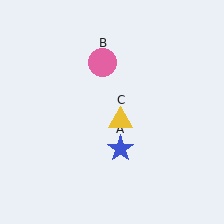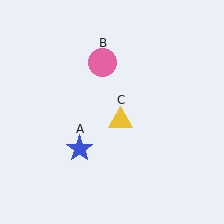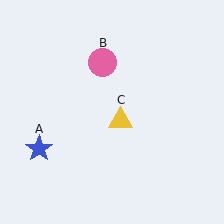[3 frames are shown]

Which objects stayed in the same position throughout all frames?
Pink circle (object B) and yellow triangle (object C) remained stationary.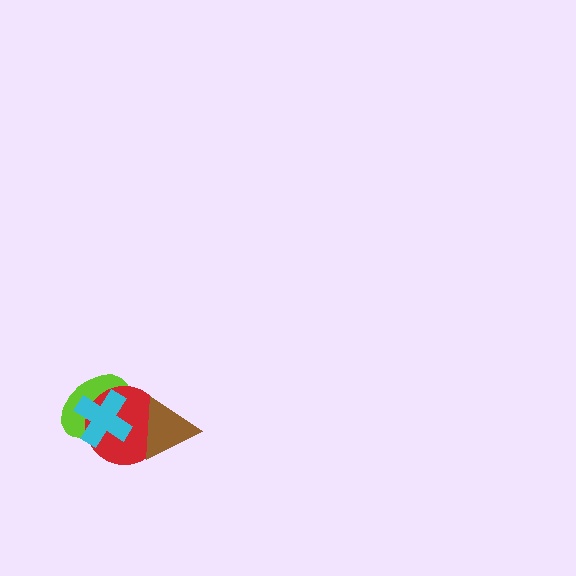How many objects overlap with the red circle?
3 objects overlap with the red circle.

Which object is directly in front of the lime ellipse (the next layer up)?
The red circle is directly in front of the lime ellipse.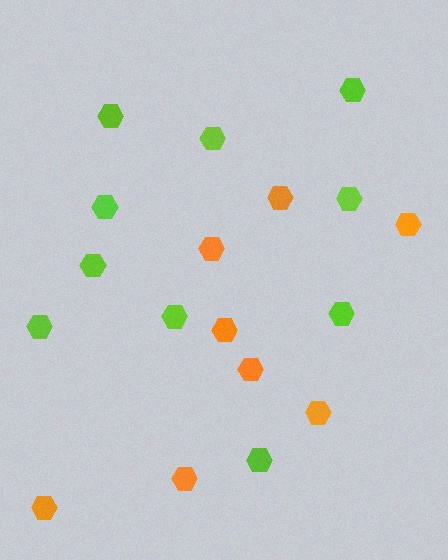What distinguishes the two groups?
There are 2 groups: one group of lime hexagons (10) and one group of orange hexagons (8).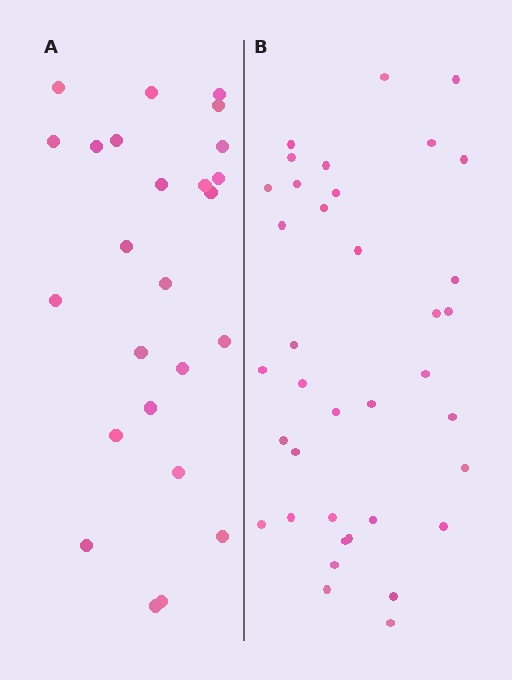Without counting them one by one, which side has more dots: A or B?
Region B (the right region) has more dots.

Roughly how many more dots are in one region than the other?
Region B has roughly 12 or so more dots than region A.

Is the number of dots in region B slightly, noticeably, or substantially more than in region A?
Region B has substantially more. The ratio is roughly 1.5 to 1.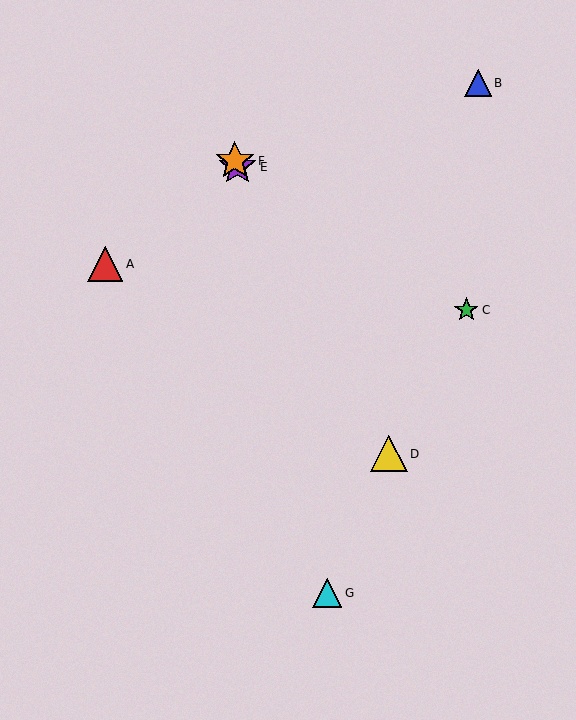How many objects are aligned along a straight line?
3 objects (D, E, F) are aligned along a straight line.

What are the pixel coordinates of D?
Object D is at (389, 454).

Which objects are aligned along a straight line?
Objects D, E, F are aligned along a straight line.